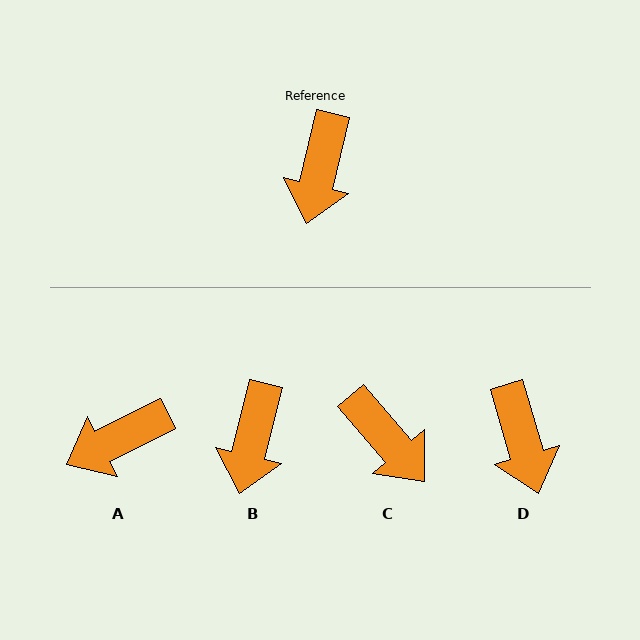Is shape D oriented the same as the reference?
No, it is off by about 30 degrees.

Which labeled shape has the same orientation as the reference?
B.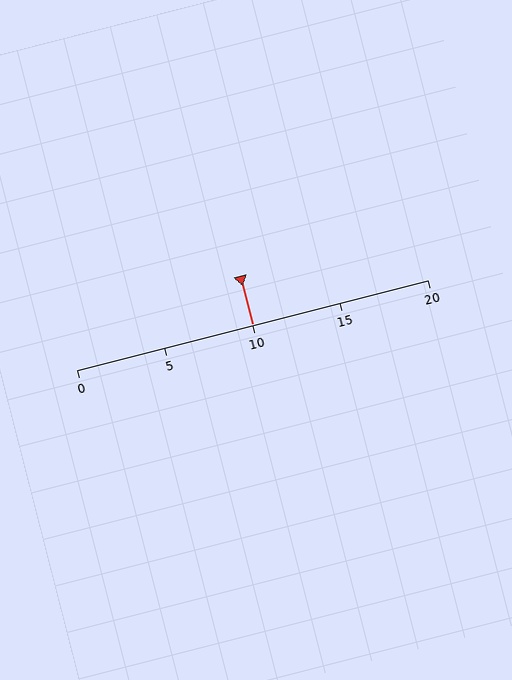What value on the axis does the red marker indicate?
The marker indicates approximately 10.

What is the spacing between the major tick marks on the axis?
The major ticks are spaced 5 apart.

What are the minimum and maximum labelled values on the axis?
The axis runs from 0 to 20.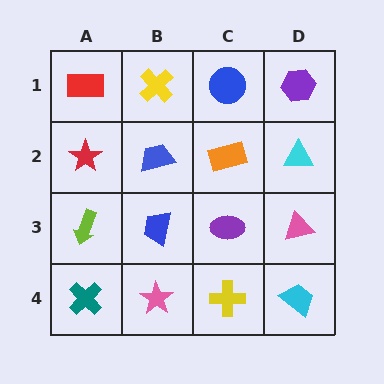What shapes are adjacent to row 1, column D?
A cyan triangle (row 2, column D), a blue circle (row 1, column C).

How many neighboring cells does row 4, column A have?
2.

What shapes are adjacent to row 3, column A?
A red star (row 2, column A), a teal cross (row 4, column A), a blue trapezoid (row 3, column B).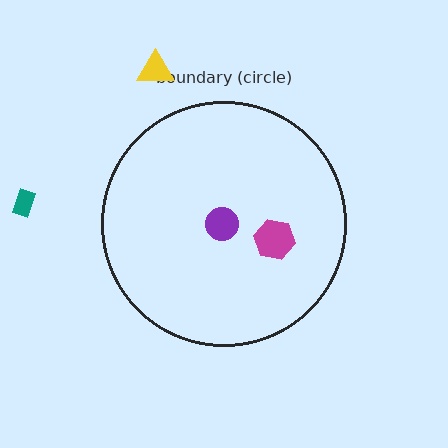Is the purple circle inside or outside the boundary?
Inside.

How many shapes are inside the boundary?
2 inside, 2 outside.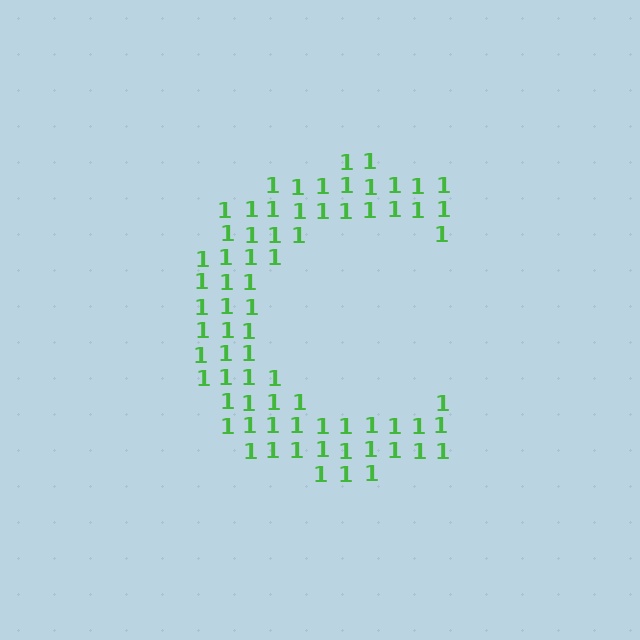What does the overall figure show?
The overall figure shows the letter C.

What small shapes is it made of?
It is made of small digit 1's.